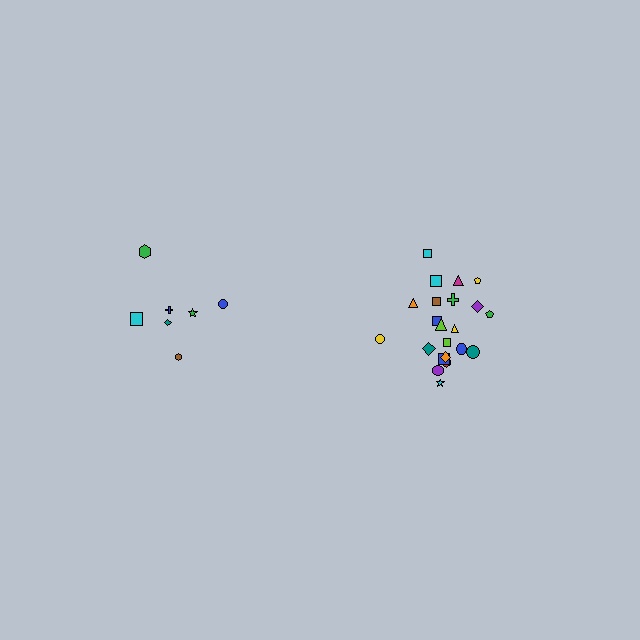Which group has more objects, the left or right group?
The right group.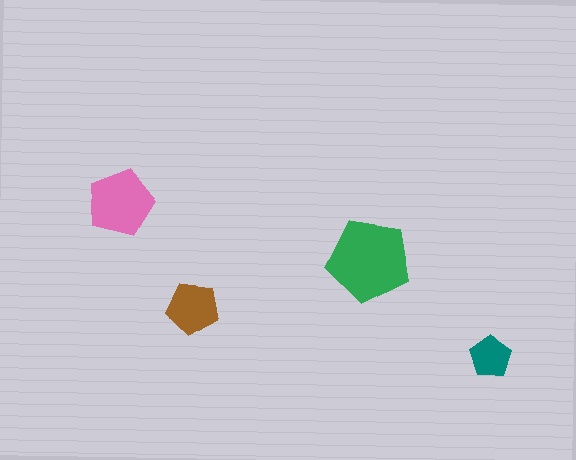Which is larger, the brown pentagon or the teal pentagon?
The brown one.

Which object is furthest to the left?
The pink pentagon is leftmost.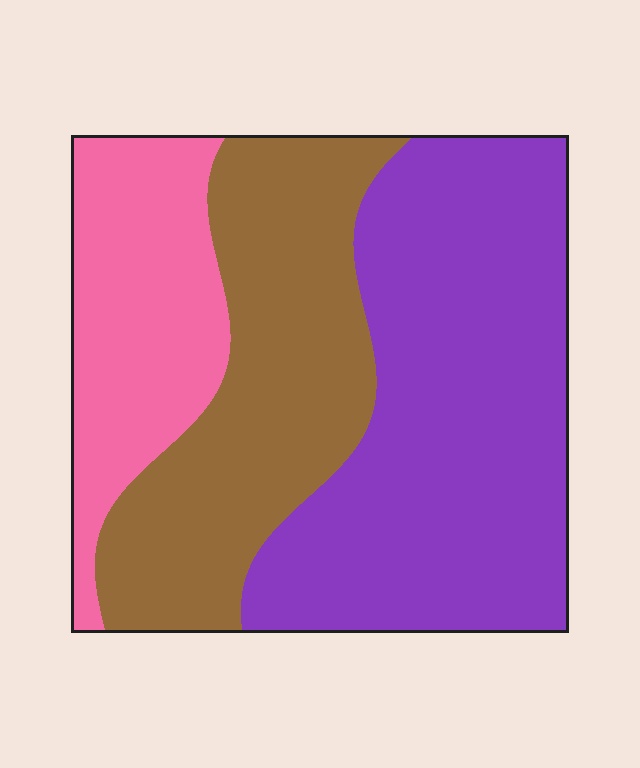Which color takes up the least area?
Pink, at roughly 20%.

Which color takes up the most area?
Purple, at roughly 45%.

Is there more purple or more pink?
Purple.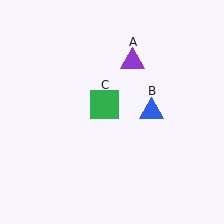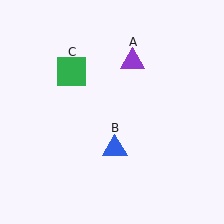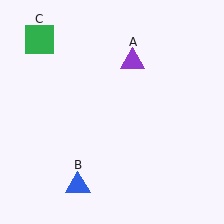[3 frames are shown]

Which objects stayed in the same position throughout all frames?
Purple triangle (object A) remained stationary.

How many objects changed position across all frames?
2 objects changed position: blue triangle (object B), green square (object C).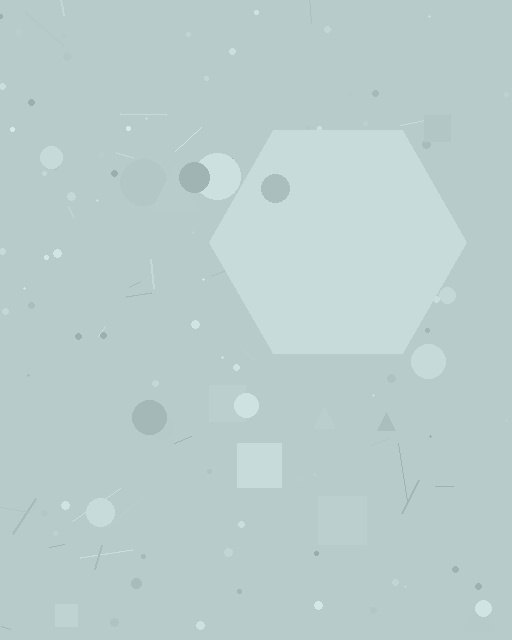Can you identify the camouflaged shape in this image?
The camouflaged shape is a hexagon.